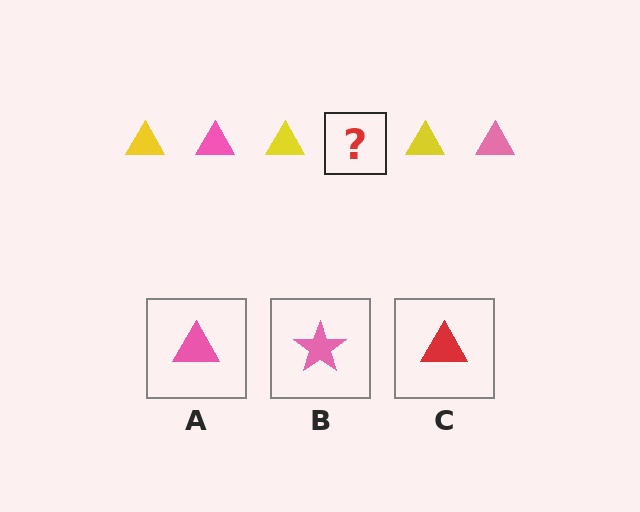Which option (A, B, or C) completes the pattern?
A.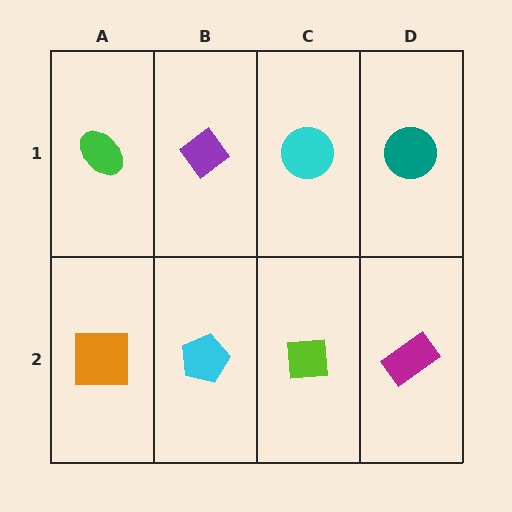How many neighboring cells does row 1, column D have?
2.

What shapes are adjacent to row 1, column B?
A cyan pentagon (row 2, column B), a green ellipse (row 1, column A), a cyan circle (row 1, column C).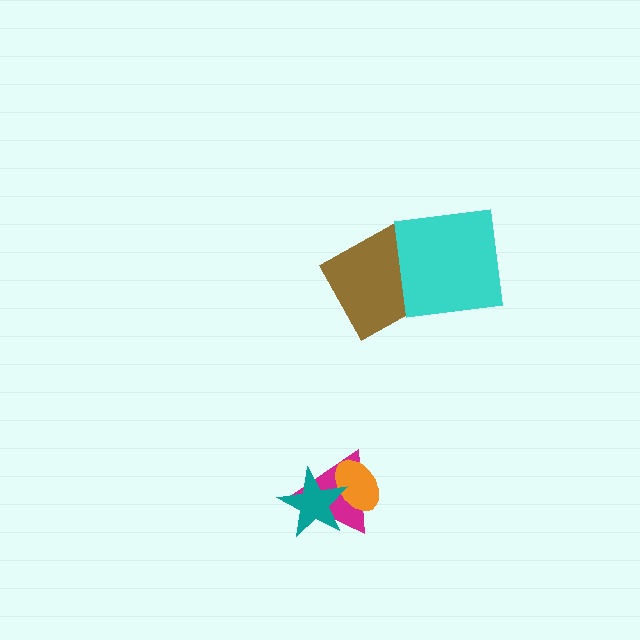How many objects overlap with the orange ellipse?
2 objects overlap with the orange ellipse.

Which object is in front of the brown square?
The cyan square is in front of the brown square.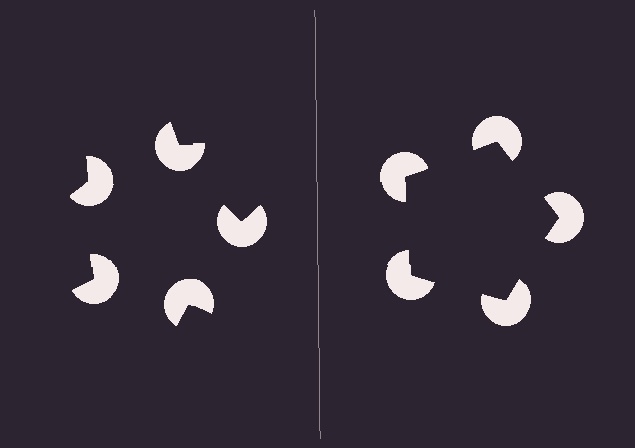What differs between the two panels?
The pac-man discs are positioned identically on both sides; only the wedge orientations differ. On the right they align to a pentagon; on the left they are misaligned.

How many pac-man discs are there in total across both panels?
10 — 5 on each side.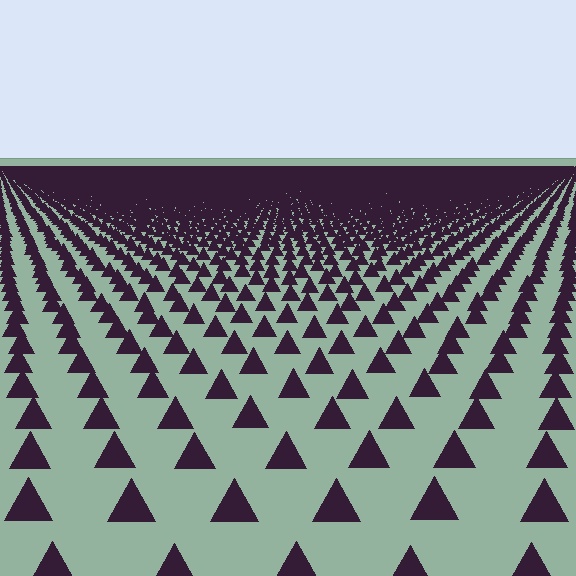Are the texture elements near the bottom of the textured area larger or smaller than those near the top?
Larger. Near the bottom, elements are closer to the viewer and appear at a bigger on-screen size.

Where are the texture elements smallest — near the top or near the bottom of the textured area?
Near the top.